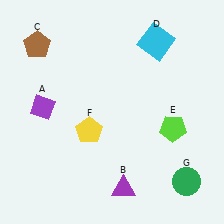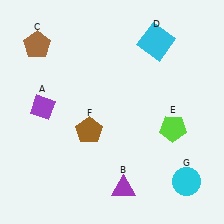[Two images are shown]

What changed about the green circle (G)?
In Image 1, G is green. In Image 2, it changed to cyan.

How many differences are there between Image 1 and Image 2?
There are 2 differences between the two images.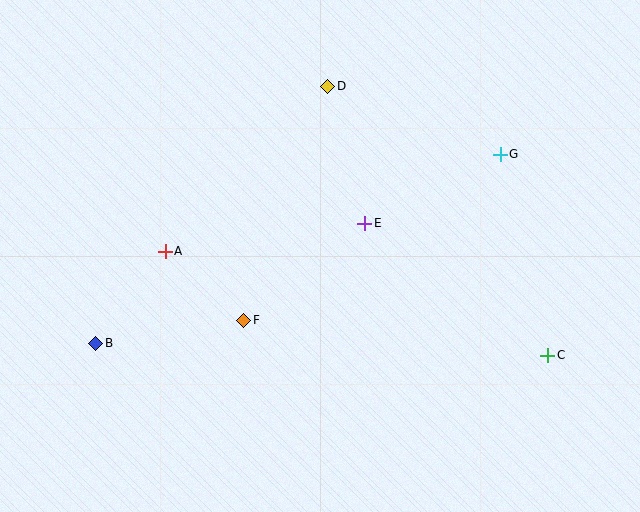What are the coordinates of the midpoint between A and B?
The midpoint between A and B is at (131, 297).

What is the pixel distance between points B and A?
The distance between B and A is 115 pixels.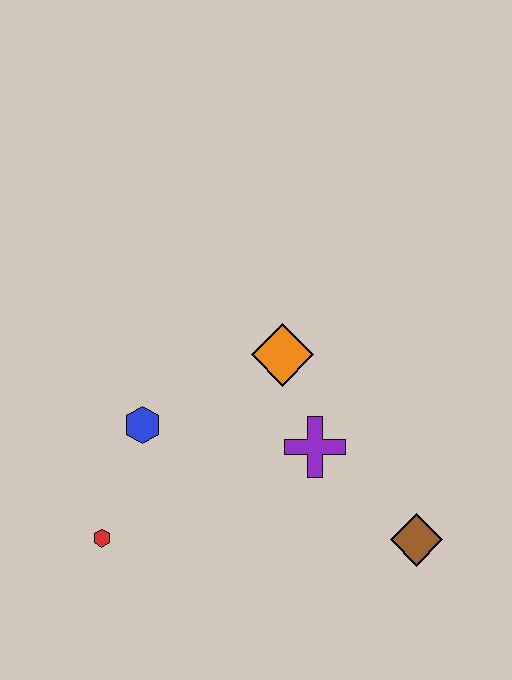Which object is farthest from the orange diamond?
The red hexagon is farthest from the orange diamond.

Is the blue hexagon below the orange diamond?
Yes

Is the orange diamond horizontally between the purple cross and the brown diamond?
No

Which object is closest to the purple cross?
The orange diamond is closest to the purple cross.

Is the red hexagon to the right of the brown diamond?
No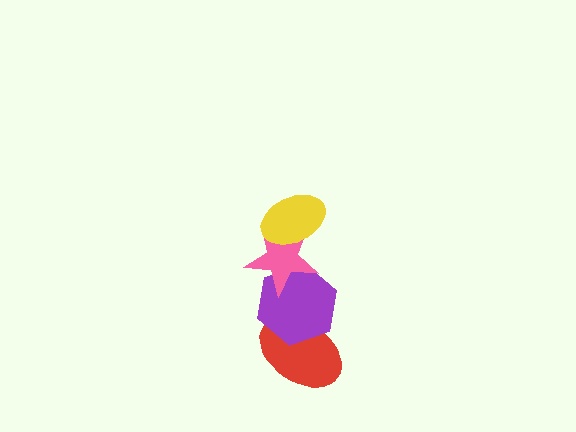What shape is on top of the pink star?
The yellow ellipse is on top of the pink star.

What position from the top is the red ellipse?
The red ellipse is 4th from the top.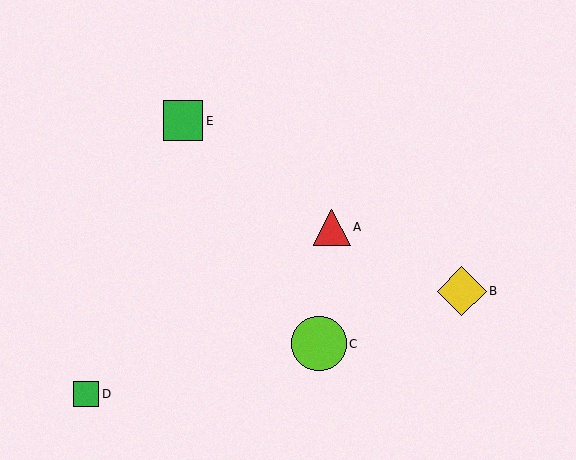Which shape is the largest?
The lime circle (labeled C) is the largest.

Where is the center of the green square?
The center of the green square is at (183, 121).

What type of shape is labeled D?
Shape D is a green square.